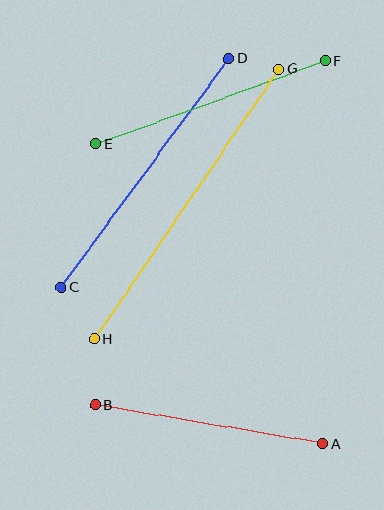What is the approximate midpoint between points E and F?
The midpoint is at approximately (211, 102) pixels.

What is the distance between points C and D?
The distance is approximately 284 pixels.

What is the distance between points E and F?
The distance is approximately 244 pixels.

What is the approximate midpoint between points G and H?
The midpoint is at approximately (187, 204) pixels.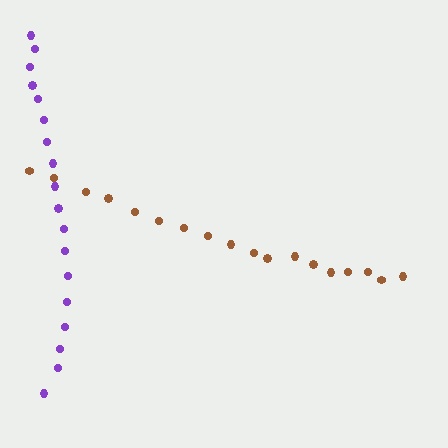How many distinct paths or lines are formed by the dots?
There are 2 distinct paths.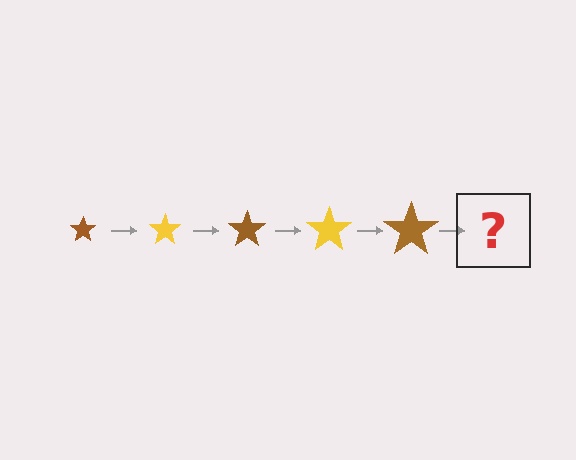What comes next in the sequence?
The next element should be a yellow star, larger than the previous one.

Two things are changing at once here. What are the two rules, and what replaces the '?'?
The two rules are that the star grows larger each step and the color cycles through brown and yellow. The '?' should be a yellow star, larger than the previous one.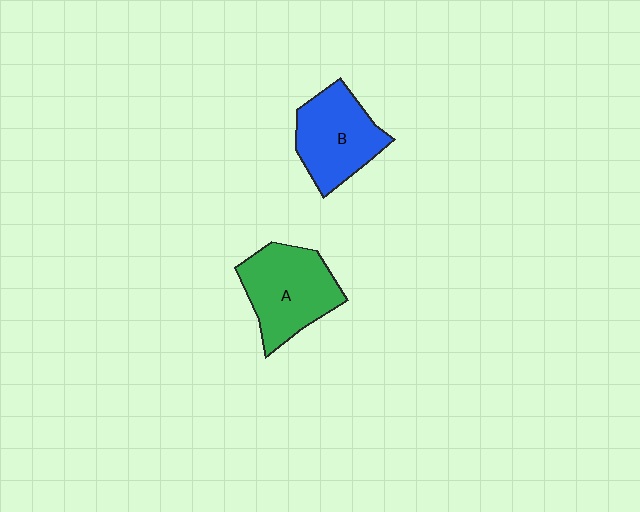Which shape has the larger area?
Shape A (green).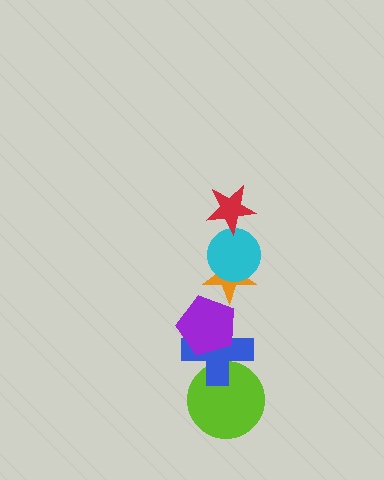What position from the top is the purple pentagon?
The purple pentagon is 4th from the top.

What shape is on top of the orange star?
The cyan circle is on top of the orange star.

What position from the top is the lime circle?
The lime circle is 6th from the top.